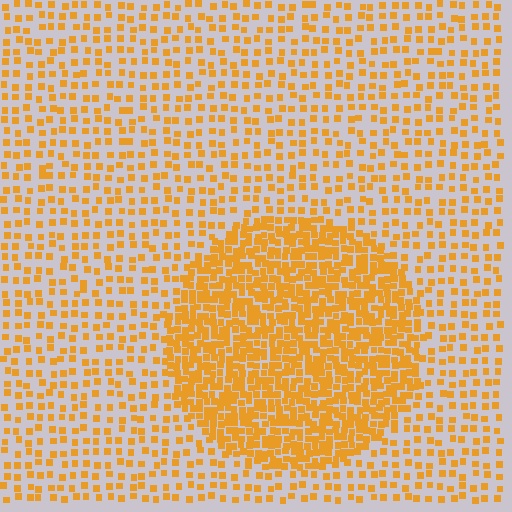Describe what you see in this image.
The image contains small orange elements arranged at two different densities. A circle-shaped region is visible where the elements are more densely packed than the surrounding area.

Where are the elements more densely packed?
The elements are more densely packed inside the circle boundary.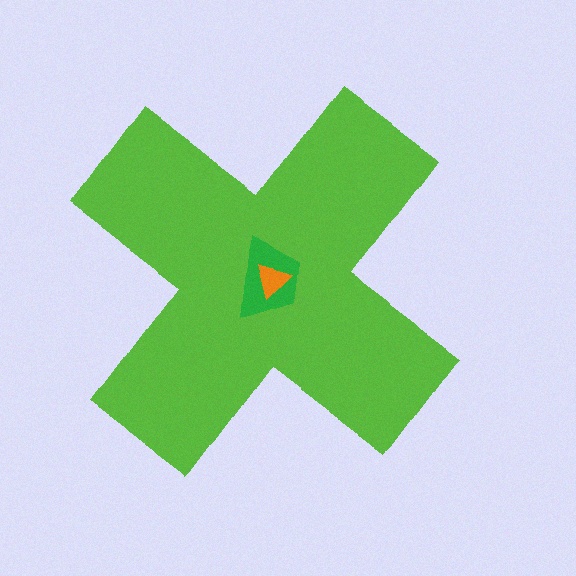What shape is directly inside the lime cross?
The green trapezoid.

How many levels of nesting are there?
3.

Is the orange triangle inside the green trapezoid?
Yes.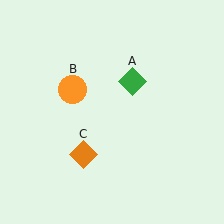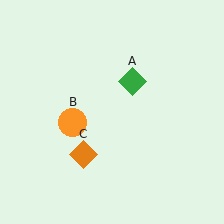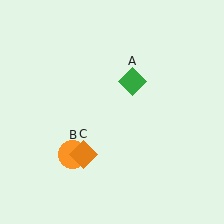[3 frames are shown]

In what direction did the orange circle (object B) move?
The orange circle (object B) moved down.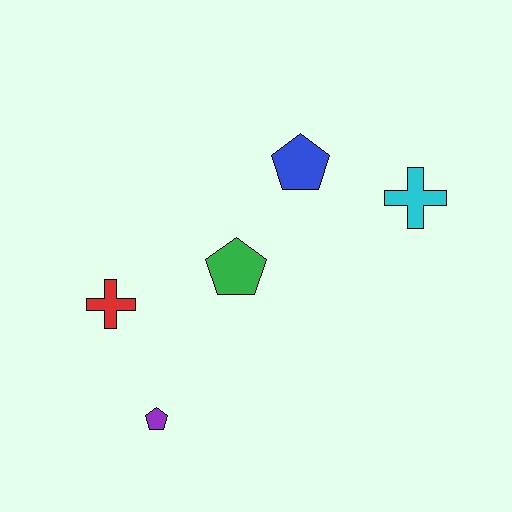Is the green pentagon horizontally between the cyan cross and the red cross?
Yes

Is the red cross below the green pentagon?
Yes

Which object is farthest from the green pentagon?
The cyan cross is farthest from the green pentagon.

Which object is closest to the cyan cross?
The blue pentagon is closest to the cyan cross.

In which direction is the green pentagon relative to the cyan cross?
The green pentagon is to the left of the cyan cross.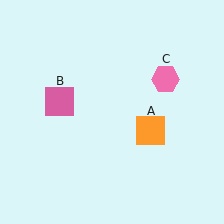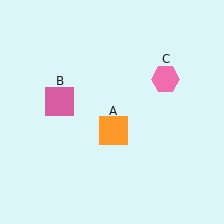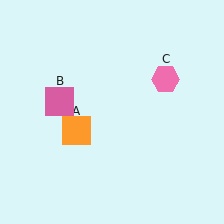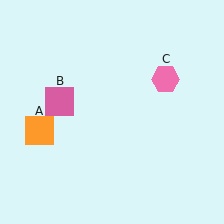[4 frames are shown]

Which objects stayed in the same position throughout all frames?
Pink square (object B) and pink hexagon (object C) remained stationary.